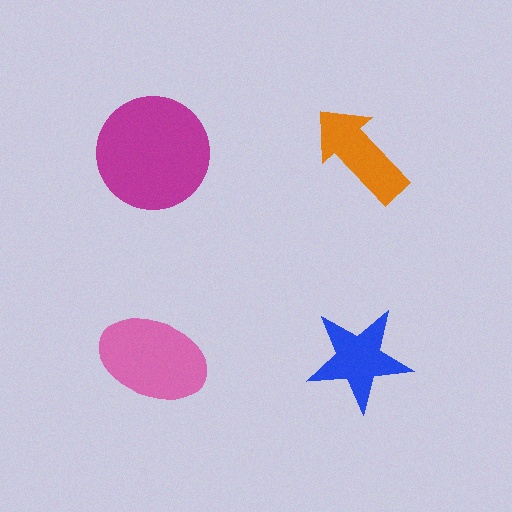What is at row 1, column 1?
A magenta circle.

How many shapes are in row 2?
2 shapes.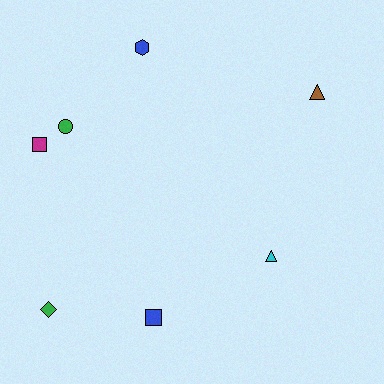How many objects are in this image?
There are 7 objects.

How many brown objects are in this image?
There is 1 brown object.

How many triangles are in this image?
There are 2 triangles.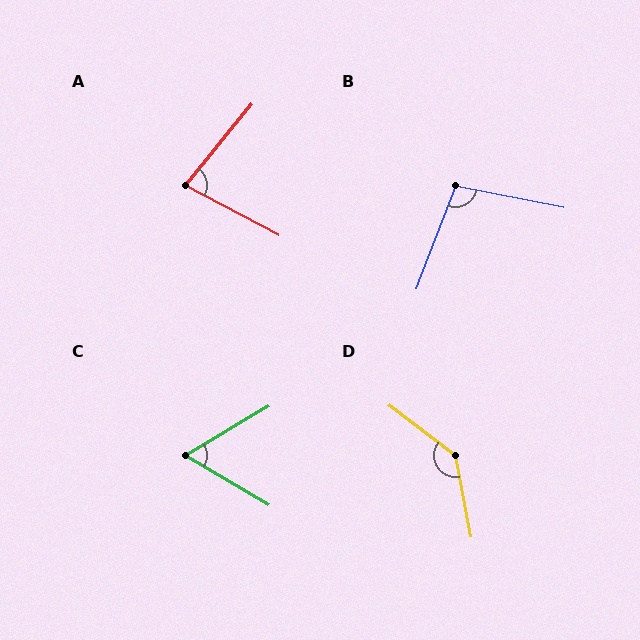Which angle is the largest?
D, at approximately 138 degrees.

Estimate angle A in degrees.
Approximately 79 degrees.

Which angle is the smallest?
C, at approximately 62 degrees.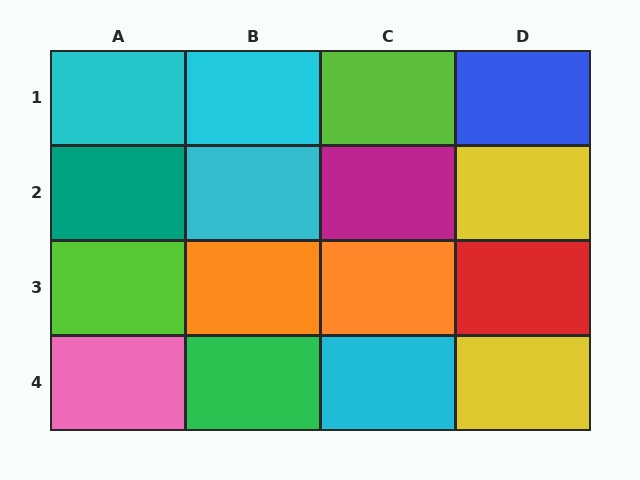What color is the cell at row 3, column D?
Red.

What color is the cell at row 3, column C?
Orange.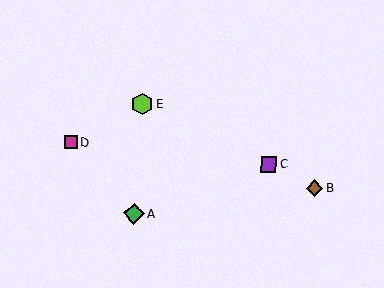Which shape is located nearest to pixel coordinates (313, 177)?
The brown diamond (labeled B) at (314, 188) is nearest to that location.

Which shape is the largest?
The lime hexagon (labeled E) is the largest.